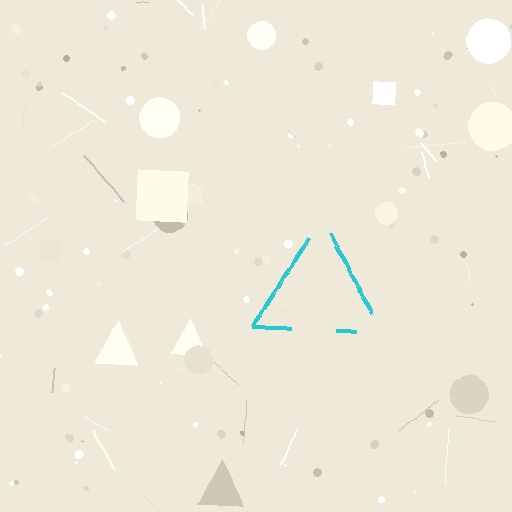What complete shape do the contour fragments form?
The contour fragments form a triangle.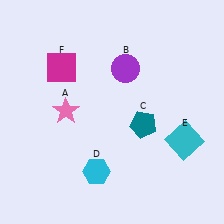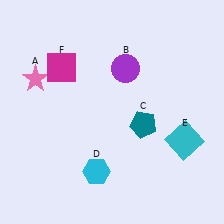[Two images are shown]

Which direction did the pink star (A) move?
The pink star (A) moved up.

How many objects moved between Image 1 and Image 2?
1 object moved between the two images.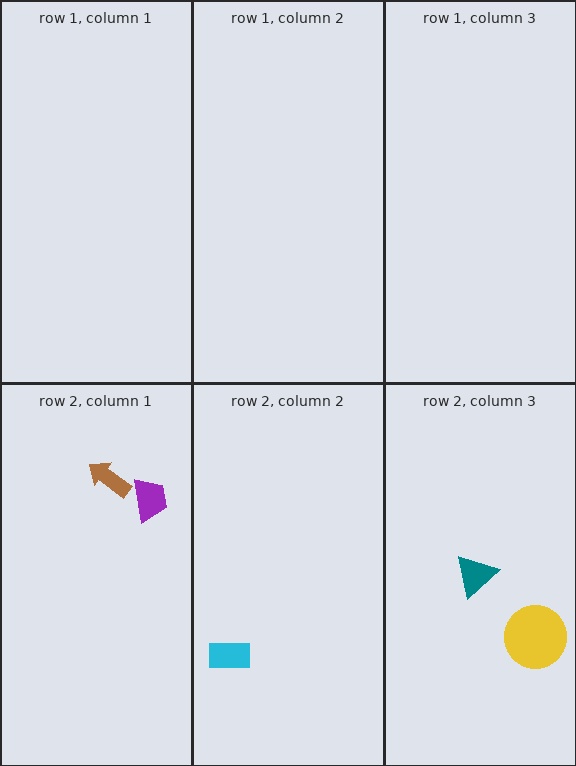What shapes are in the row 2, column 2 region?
The cyan rectangle.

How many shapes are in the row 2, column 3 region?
2.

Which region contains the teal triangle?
The row 2, column 3 region.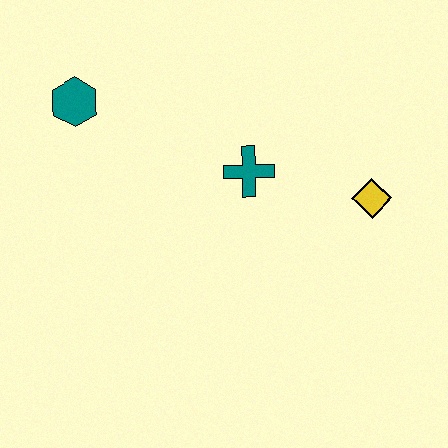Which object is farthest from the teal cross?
The teal hexagon is farthest from the teal cross.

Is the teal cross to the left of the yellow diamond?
Yes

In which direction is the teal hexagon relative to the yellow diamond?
The teal hexagon is to the left of the yellow diamond.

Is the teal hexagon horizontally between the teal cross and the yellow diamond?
No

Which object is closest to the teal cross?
The yellow diamond is closest to the teal cross.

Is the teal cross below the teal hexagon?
Yes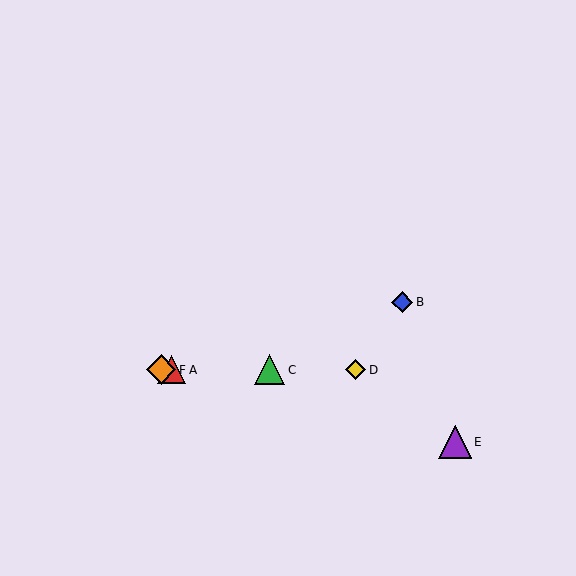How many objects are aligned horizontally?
4 objects (A, C, D, F) are aligned horizontally.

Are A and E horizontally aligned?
No, A is at y≈370 and E is at y≈442.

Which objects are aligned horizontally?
Objects A, C, D, F are aligned horizontally.